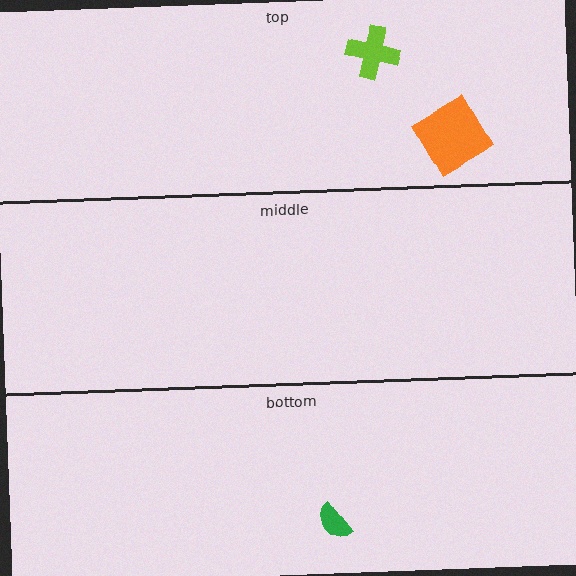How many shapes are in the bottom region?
1.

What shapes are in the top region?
The orange diamond, the lime cross.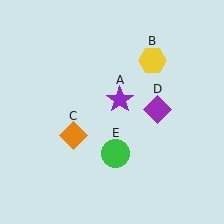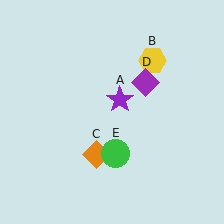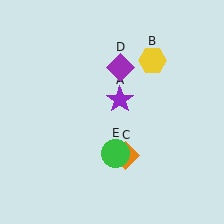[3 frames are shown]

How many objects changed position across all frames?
2 objects changed position: orange diamond (object C), purple diamond (object D).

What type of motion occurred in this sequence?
The orange diamond (object C), purple diamond (object D) rotated counterclockwise around the center of the scene.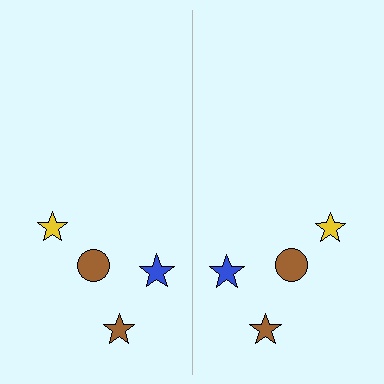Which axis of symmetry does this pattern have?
The pattern has a vertical axis of symmetry running through the center of the image.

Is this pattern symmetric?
Yes, this pattern has bilateral (reflection) symmetry.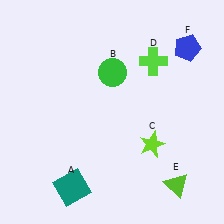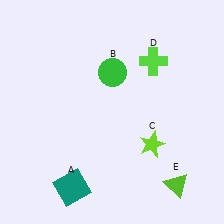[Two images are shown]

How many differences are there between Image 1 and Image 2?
There is 1 difference between the two images.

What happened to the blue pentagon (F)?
The blue pentagon (F) was removed in Image 2. It was in the top-right area of Image 1.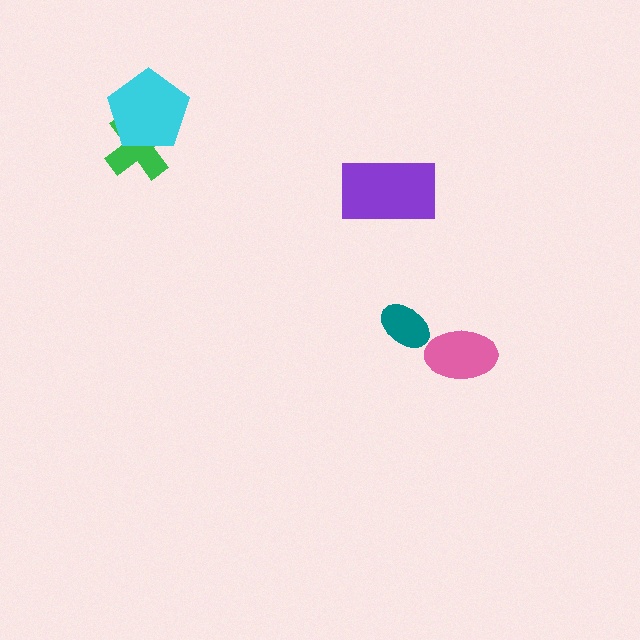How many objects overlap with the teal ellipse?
0 objects overlap with the teal ellipse.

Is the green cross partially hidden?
Yes, it is partially covered by another shape.